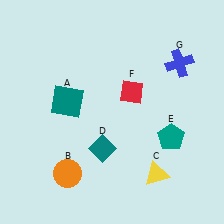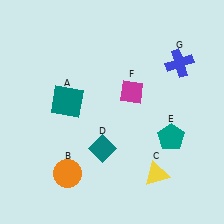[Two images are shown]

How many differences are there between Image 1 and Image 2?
There is 1 difference between the two images.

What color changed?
The diamond (F) changed from red in Image 1 to magenta in Image 2.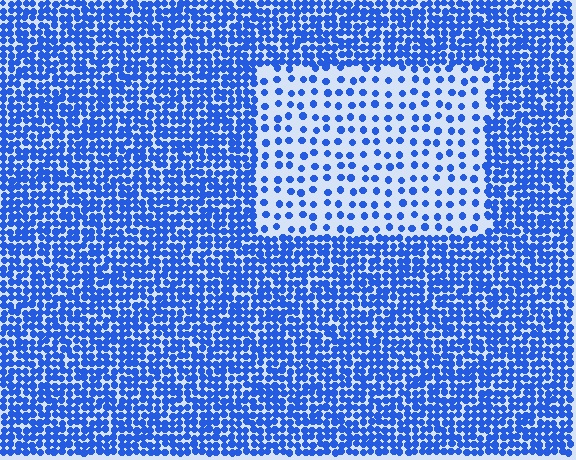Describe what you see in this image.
The image contains small blue elements arranged at two different densities. A rectangle-shaped region is visible where the elements are less densely packed than the surrounding area.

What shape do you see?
I see a rectangle.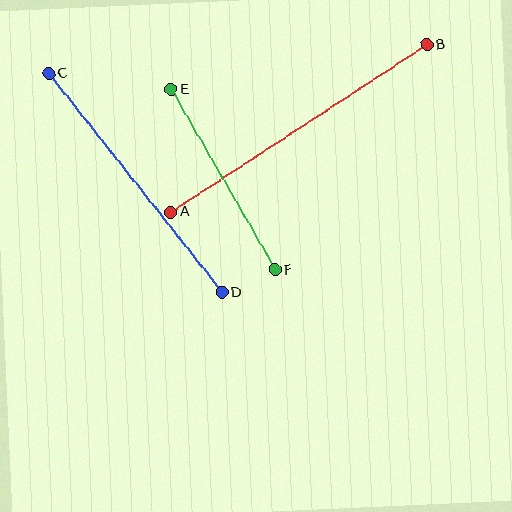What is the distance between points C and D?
The distance is approximately 279 pixels.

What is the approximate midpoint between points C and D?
The midpoint is at approximately (135, 183) pixels.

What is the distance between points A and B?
The distance is approximately 305 pixels.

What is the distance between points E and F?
The distance is approximately 208 pixels.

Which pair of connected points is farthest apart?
Points A and B are farthest apart.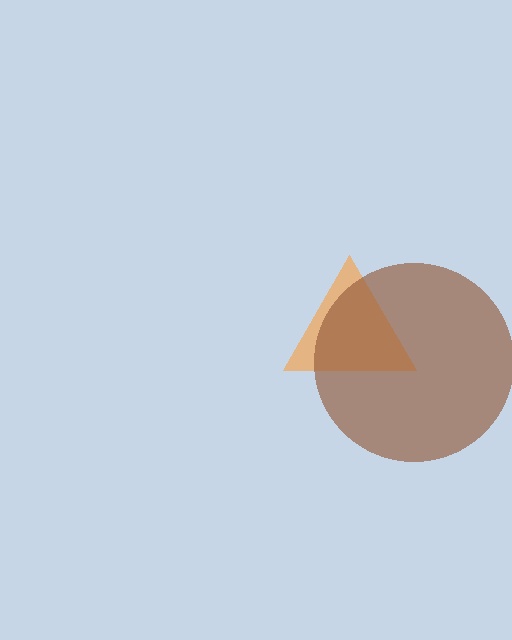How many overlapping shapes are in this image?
There are 2 overlapping shapes in the image.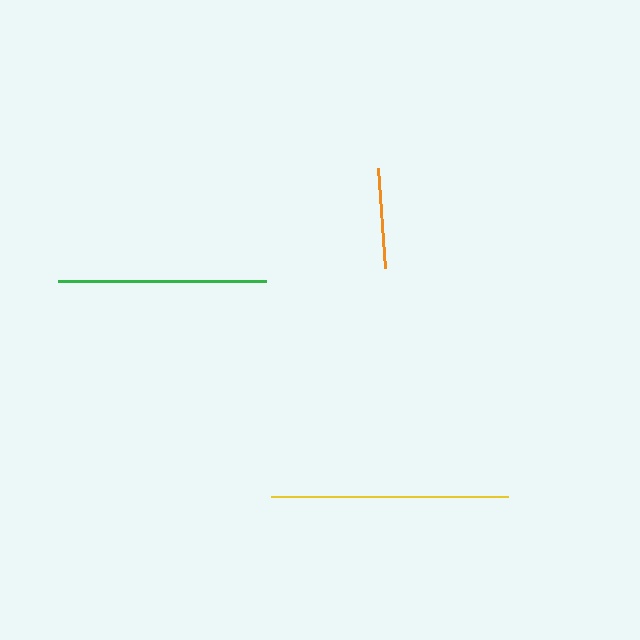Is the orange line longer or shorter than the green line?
The green line is longer than the orange line.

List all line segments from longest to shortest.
From longest to shortest: yellow, green, orange.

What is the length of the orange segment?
The orange segment is approximately 100 pixels long.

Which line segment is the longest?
The yellow line is the longest at approximately 238 pixels.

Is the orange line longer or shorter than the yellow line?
The yellow line is longer than the orange line.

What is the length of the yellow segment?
The yellow segment is approximately 238 pixels long.